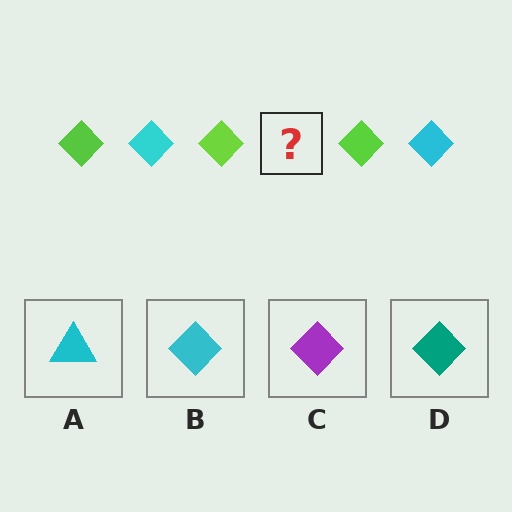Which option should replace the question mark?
Option B.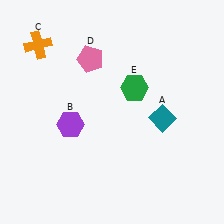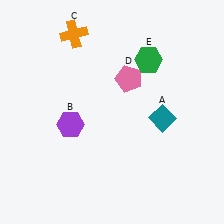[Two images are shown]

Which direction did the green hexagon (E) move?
The green hexagon (E) moved up.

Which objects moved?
The objects that moved are: the orange cross (C), the pink pentagon (D), the green hexagon (E).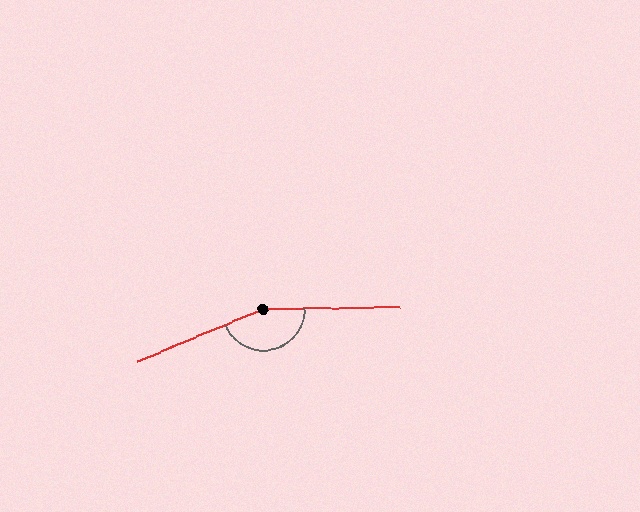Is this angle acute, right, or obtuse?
It is obtuse.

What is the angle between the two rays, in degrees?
Approximately 158 degrees.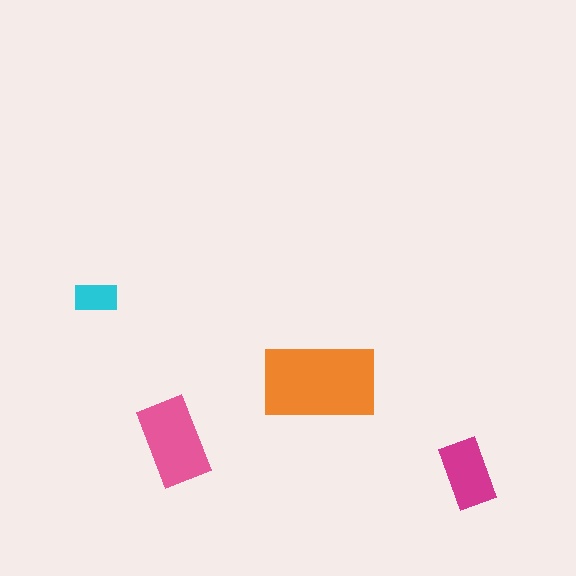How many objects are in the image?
There are 4 objects in the image.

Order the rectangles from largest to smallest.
the orange one, the pink one, the magenta one, the cyan one.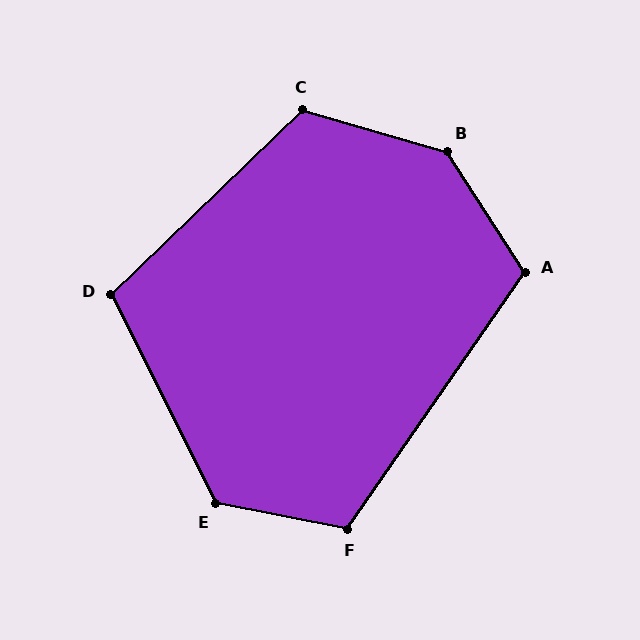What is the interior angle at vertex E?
Approximately 128 degrees (obtuse).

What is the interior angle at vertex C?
Approximately 120 degrees (obtuse).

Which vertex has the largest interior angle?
B, at approximately 139 degrees.